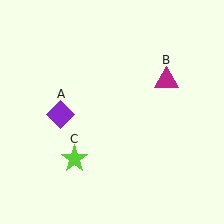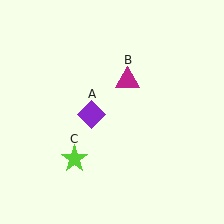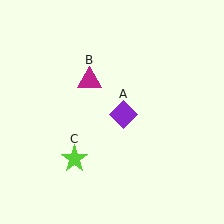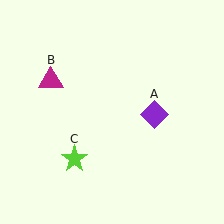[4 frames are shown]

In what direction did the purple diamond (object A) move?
The purple diamond (object A) moved right.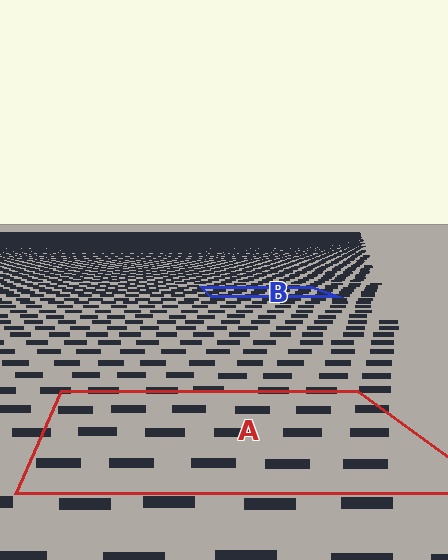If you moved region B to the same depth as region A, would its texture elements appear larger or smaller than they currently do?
They would appear larger. At a closer depth, the same texture elements are projected at a bigger on-screen size.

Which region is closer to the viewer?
Region A is closer. The texture elements there are larger and more spread out.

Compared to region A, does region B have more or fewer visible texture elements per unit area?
Region B has more texture elements per unit area — they are packed more densely because it is farther away.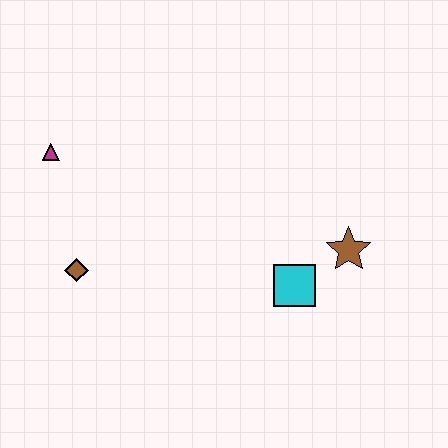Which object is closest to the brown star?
The cyan square is closest to the brown star.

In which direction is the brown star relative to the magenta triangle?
The brown star is to the right of the magenta triangle.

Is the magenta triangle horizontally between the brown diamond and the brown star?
No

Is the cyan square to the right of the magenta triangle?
Yes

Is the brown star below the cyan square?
No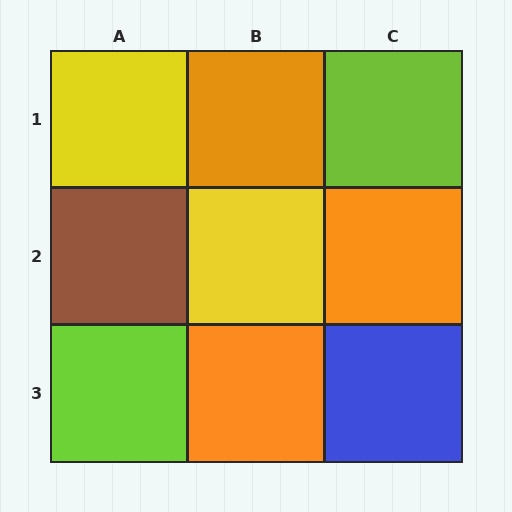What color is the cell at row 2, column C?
Orange.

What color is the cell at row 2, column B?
Yellow.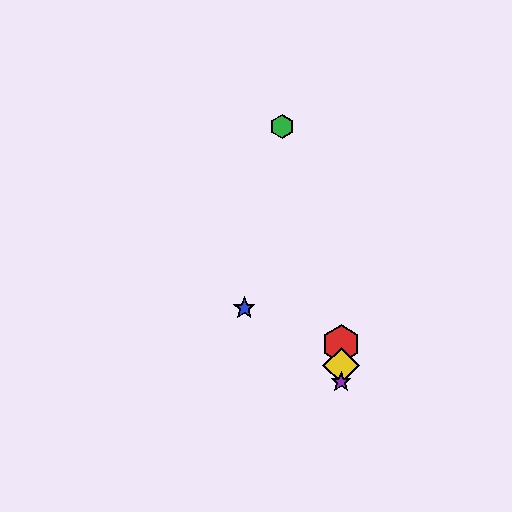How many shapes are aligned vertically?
3 shapes (the red hexagon, the yellow diamond, the purple star) are aligned vertically.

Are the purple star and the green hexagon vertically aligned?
No, the purple star is at x≈341 and the green hexagon is at x≈282.